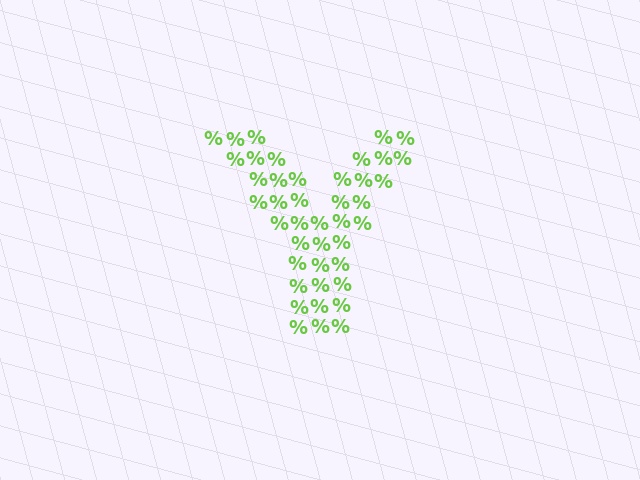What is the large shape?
The large shape is the letter Y.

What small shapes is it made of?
It is made of small percent signs.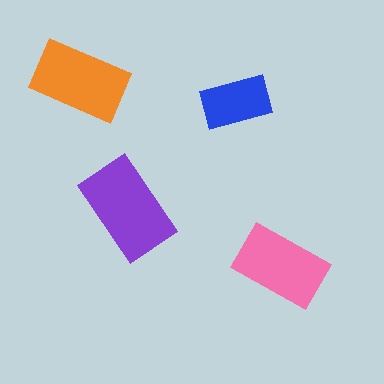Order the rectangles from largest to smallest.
the purple one, the orange one, the pink one, the blue one.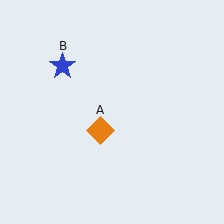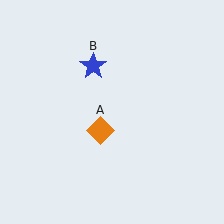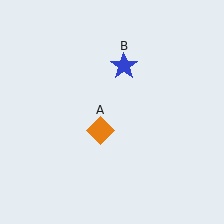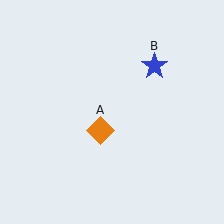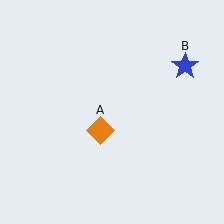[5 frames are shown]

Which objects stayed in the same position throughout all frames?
Orange diamond (object A) remained stationary.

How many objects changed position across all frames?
1 object changed position: blue star (object B).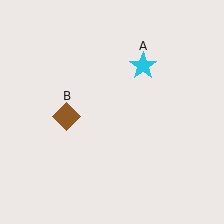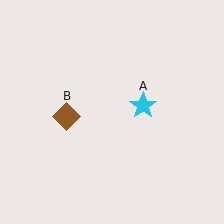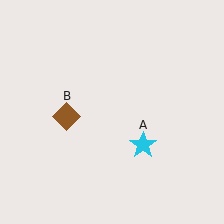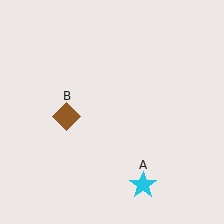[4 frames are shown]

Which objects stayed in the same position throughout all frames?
Brown diamond (object B) remained stationary.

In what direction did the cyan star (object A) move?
The cyan star (object A) moved down.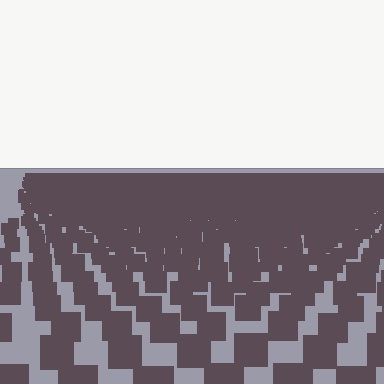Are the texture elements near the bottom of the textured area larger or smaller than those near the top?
Larger. Near the bottom, elements are closer to the viewer and appear at a bigger on-screen size.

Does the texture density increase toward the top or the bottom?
Density increases toward the top.